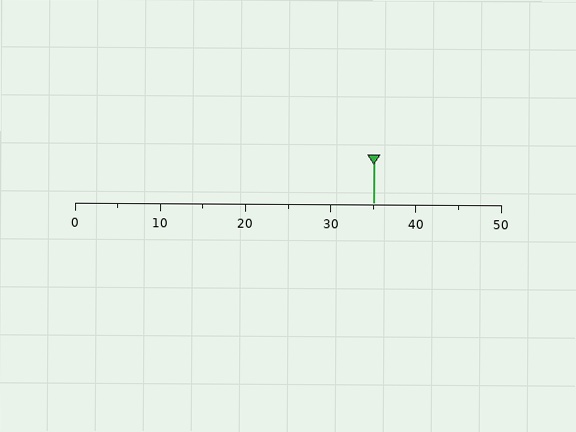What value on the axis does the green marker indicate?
The marker indicates approximately 35.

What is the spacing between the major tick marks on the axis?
The major ticks are spaced 10 apart.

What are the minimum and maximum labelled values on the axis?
The axis runs from 0 to 50.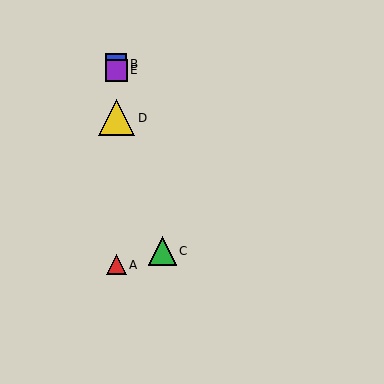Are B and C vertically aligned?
No, B is at x≈116 and C is at x≈162.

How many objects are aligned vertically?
4 objects (A, B, D, E) are aligned vertically.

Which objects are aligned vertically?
Objects A, B, D, E are aligned vertically.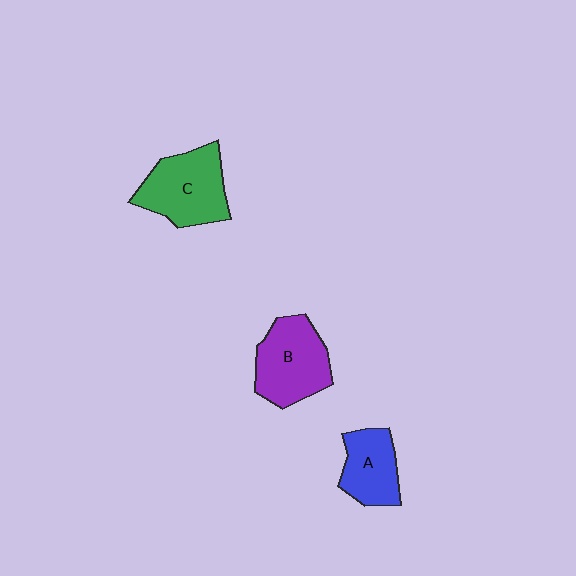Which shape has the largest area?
Shape C (green).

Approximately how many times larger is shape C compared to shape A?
Approximately 1.4 times.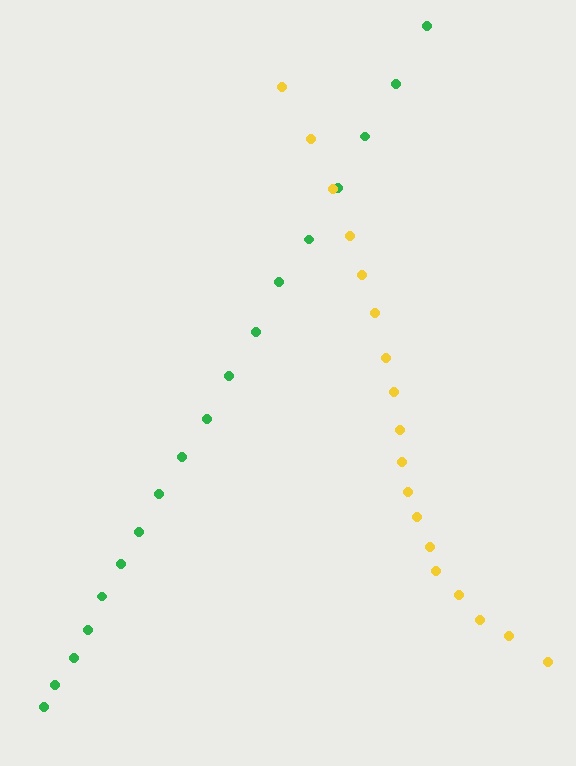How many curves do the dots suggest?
There are 2 distinct paths.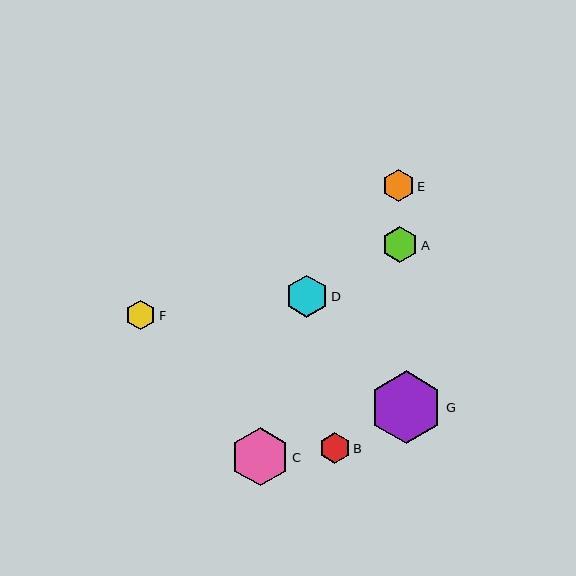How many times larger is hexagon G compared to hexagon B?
Hexagon G is approximately 2.3 times the size of hexagon B.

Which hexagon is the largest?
Hexagon G is the largest with a size of approximately 73 pixels.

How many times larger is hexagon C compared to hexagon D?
Hexagon C is approximately 1.4 times the size of hexagon D.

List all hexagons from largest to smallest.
From largest to smallest: G, C, D, A, E, B, F.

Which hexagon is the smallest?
Hexagon F is the smallest with a size of approximately 30 pixels.